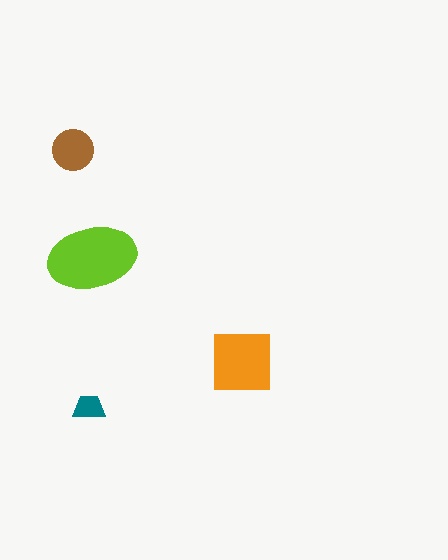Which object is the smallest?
The teal trapezoid.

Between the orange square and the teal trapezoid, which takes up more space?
The orange square.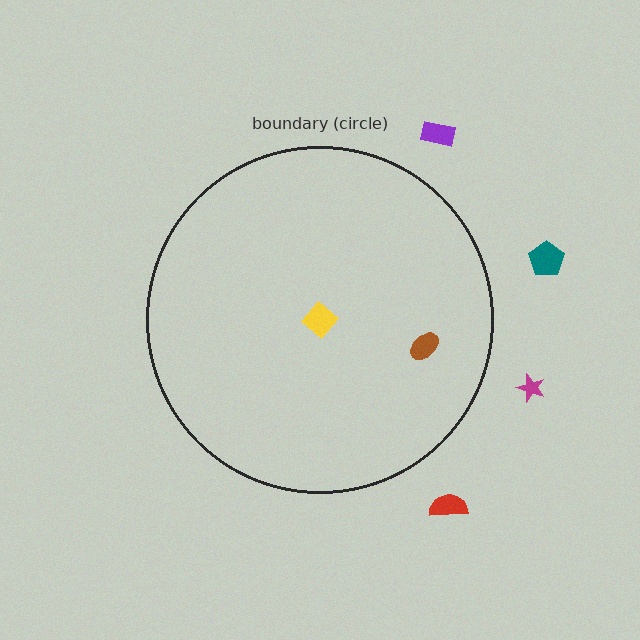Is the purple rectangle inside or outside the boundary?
Outside.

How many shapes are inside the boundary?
2 inside, 4 outside.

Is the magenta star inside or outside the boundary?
Outside.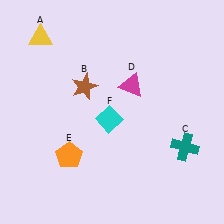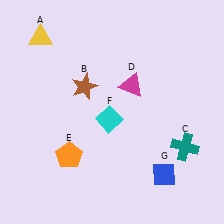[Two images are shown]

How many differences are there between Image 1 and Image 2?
There is 1 difference between the two images.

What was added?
A blue diamond (G) was added in Image 2.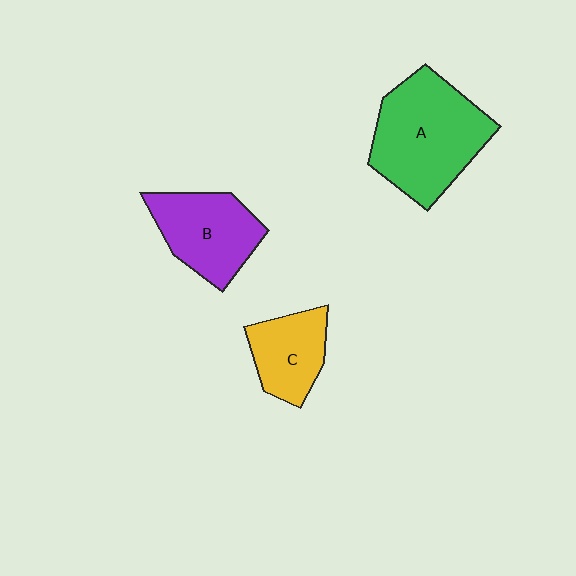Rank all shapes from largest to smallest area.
From largest to smallest: A (green), B (purple), C (yellow).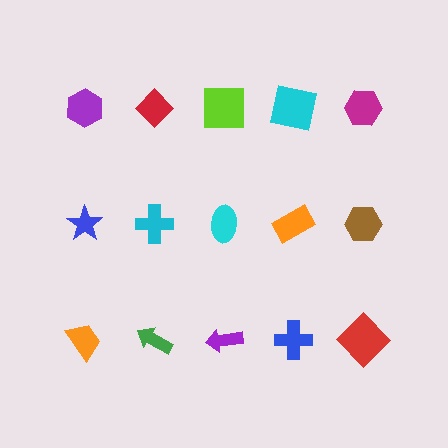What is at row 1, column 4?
A cyan square.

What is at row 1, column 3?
A lime square.